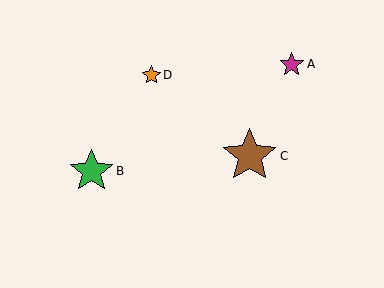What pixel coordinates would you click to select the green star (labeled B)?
Click at (92, 171) to select the green star B.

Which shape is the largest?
The brown star (labeled C) is the largest.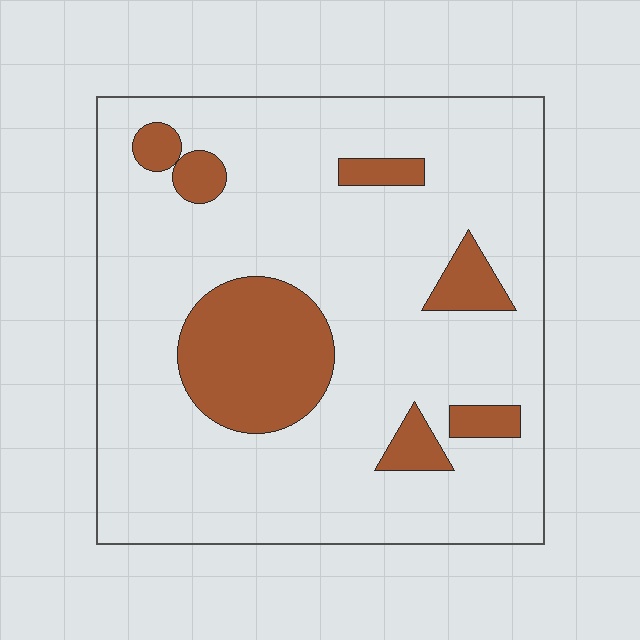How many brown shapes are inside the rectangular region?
7.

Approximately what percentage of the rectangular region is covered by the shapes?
Approximately 20%.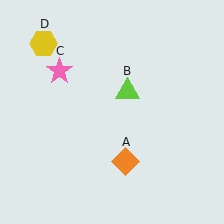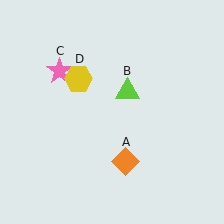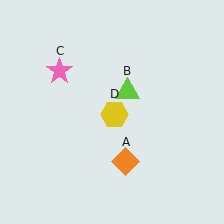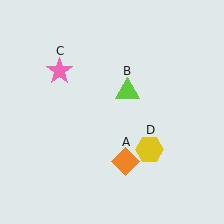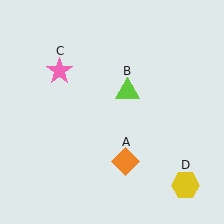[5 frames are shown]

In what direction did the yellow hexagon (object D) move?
The yellow hexagon (object D) moved down and to the right.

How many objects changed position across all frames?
1 object changed position: yellow hexagon (object D).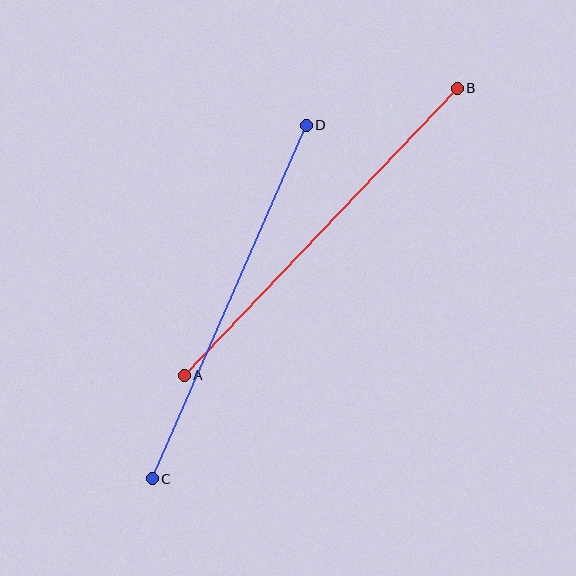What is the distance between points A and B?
The distance is approximately 396 pixels.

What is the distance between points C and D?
The distance is approximately 385 pixels.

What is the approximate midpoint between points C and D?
The midpoint is at approximately (229, 302) pixels.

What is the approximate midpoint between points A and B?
The midpoint is at approximately (321, 232) pixels.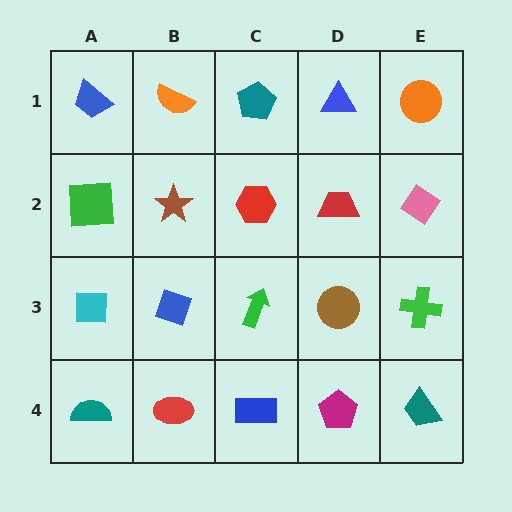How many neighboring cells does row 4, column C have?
3.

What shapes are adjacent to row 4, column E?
A green cross (row 3, column E), a magenta pentagon (row 4, column D).